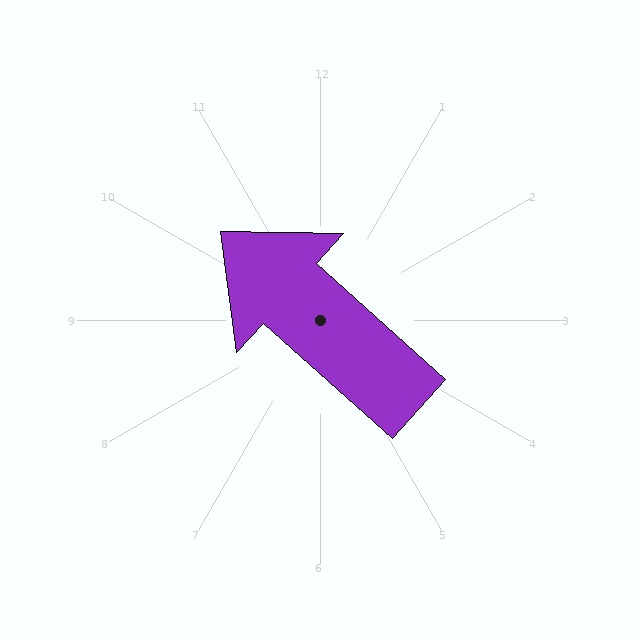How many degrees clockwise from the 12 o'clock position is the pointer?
Approximately 312 degrees.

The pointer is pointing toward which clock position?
Roughly 10 o'clock.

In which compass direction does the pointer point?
Northwest.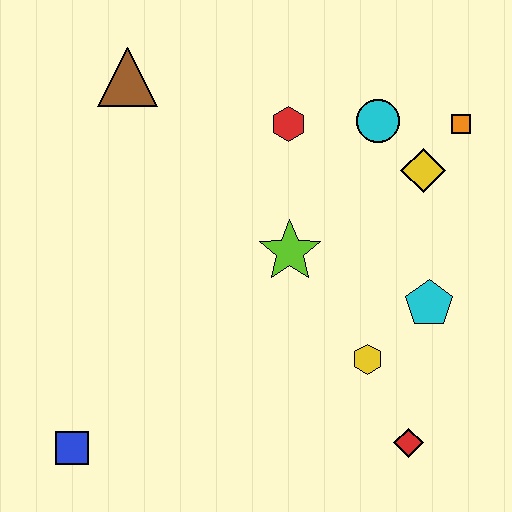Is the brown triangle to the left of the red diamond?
Yes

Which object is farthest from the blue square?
The orange square is farthest from the blue square.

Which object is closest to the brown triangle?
The red hexagon is closest to the brown triangle.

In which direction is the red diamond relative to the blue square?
The red diamond is to the right of the blue square.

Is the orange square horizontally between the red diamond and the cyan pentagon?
No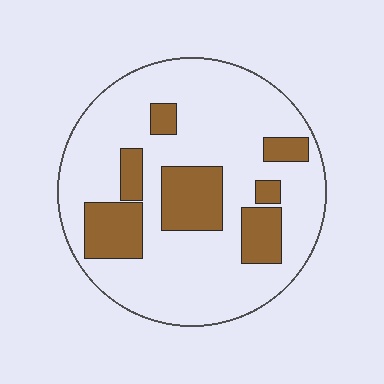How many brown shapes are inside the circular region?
7.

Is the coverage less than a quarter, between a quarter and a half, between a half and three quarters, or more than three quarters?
Less than a quarter.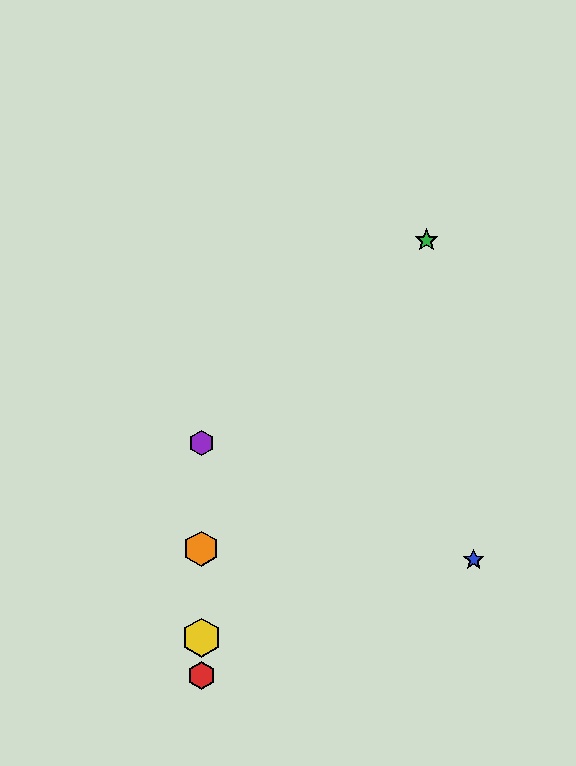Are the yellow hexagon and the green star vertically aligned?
No, the yellow hexagon is at x≈201 and the green star is at x≈427.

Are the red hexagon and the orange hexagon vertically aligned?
Yes, both are at x≈201.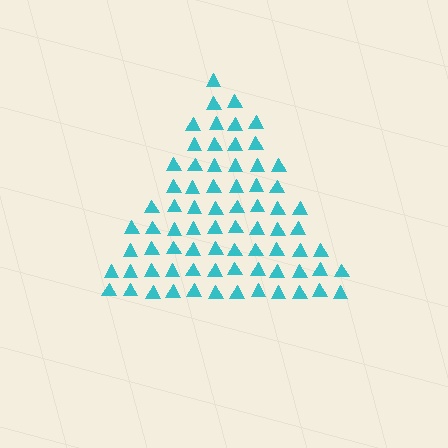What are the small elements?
The small elements are triangles.